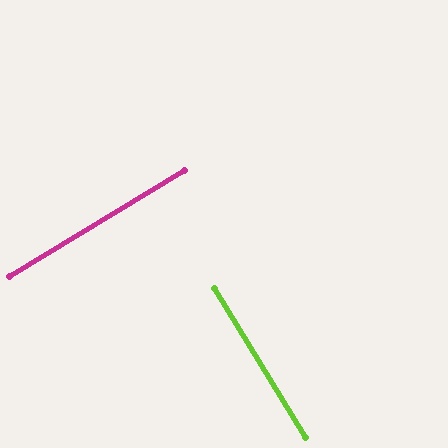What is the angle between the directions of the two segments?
Approximately 90 degrees.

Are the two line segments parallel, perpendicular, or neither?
Perpendicular — they meet at approximately 90°.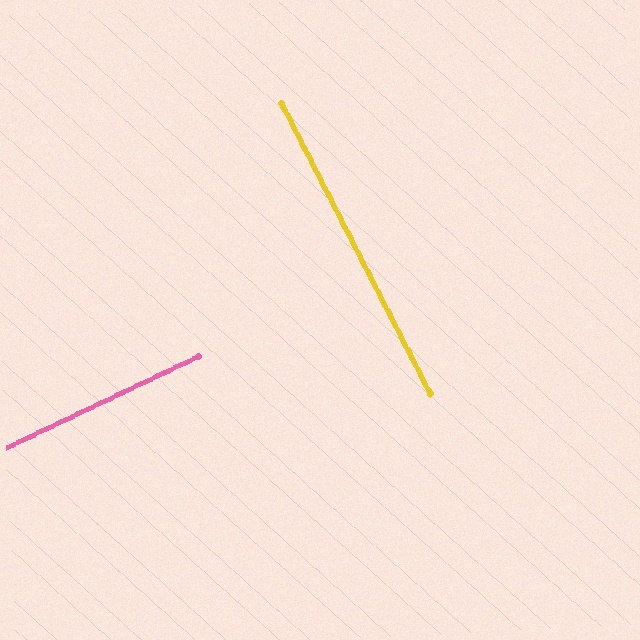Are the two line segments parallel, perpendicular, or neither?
Perpendicular — they meet at approximately 88°.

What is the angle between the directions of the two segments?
Approximately 88 degrees.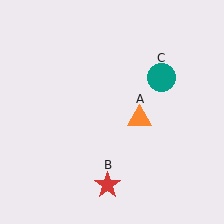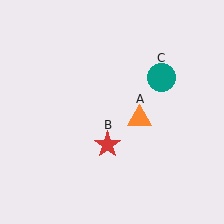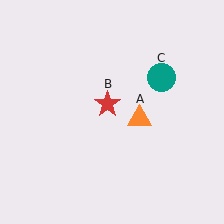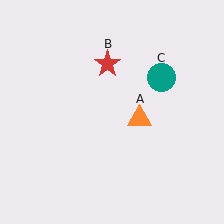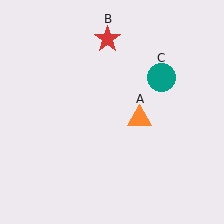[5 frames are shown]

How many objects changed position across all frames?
1 object changed position: red star (object B).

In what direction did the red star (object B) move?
The red star (object B) moved up.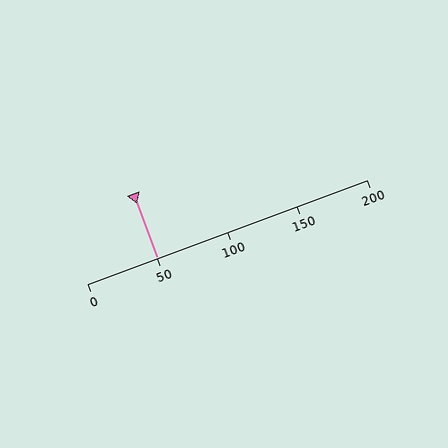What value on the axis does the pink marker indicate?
The marker indicates approximately 50.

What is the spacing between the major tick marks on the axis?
The major ticks are spaced 50 apart.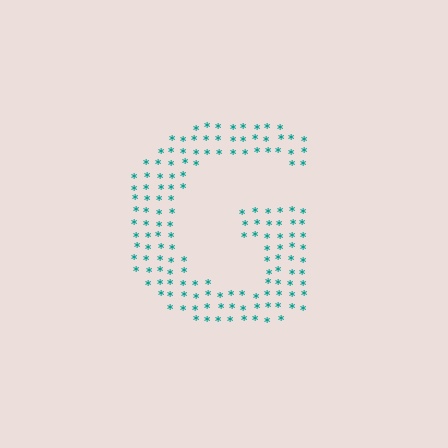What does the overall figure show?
The overall figure shows the letter G.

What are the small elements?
The small elements are asterisks.